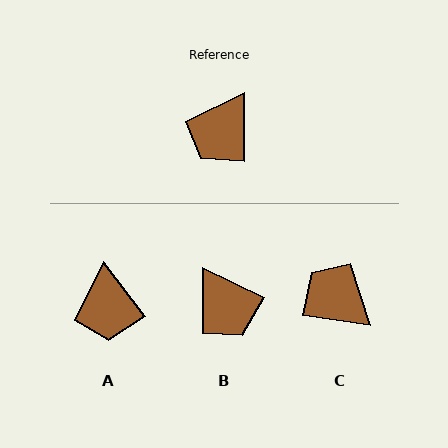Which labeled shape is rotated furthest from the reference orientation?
C, about 98 degrees away.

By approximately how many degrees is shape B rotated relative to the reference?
Approximately 64 degrees counter-clockwise.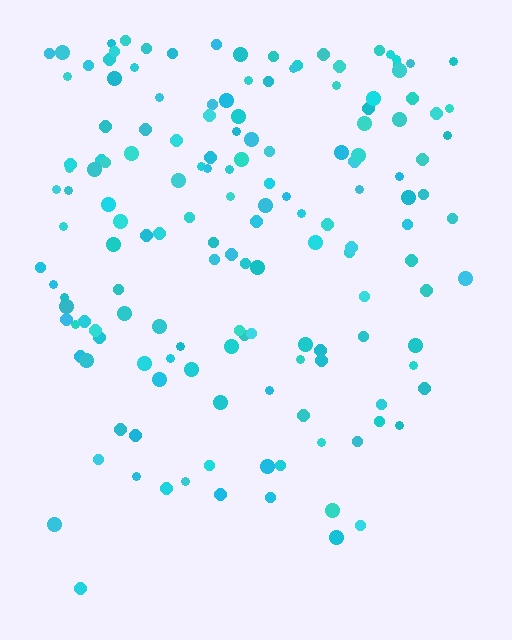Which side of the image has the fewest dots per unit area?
The bottom.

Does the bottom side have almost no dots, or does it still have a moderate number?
Still a moderate number, just noticeably fewer than the top.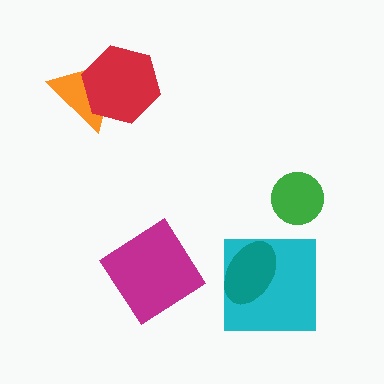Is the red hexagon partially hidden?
No, no other shape covers it.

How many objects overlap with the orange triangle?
1 object overlaps with the orange triangle.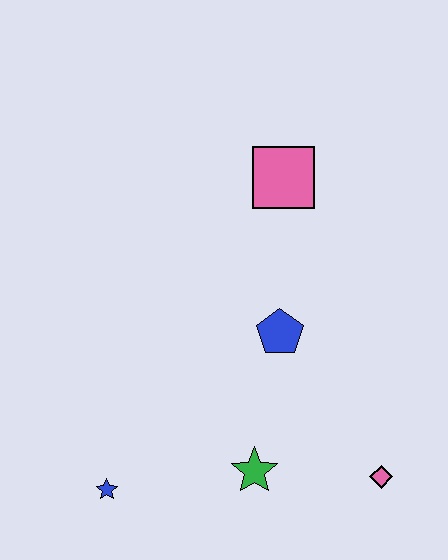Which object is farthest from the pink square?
The blue star is farthest from the pink square.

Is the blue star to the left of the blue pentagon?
Yes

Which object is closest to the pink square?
The blue pentagon is closest to the pink square.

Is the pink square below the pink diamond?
No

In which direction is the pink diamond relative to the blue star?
The pink diamond is to the right of the blue star.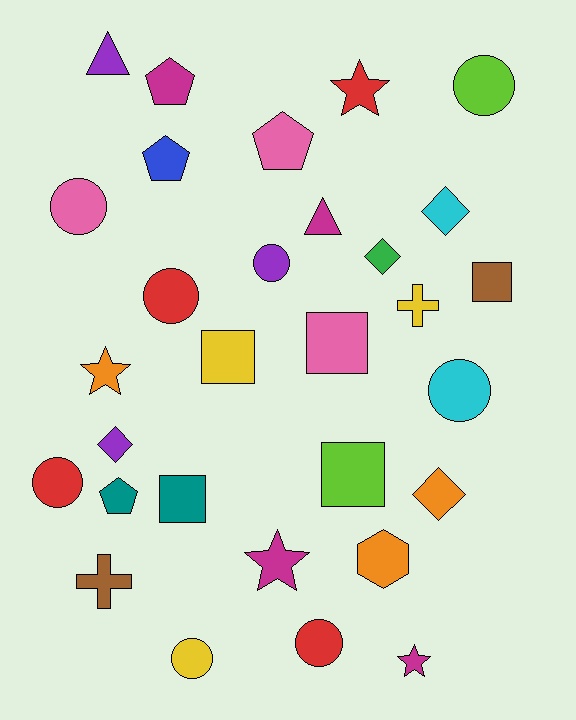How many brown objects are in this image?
There are 2 brown objects.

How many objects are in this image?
There are 30 objects.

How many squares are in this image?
There are 5 squares.